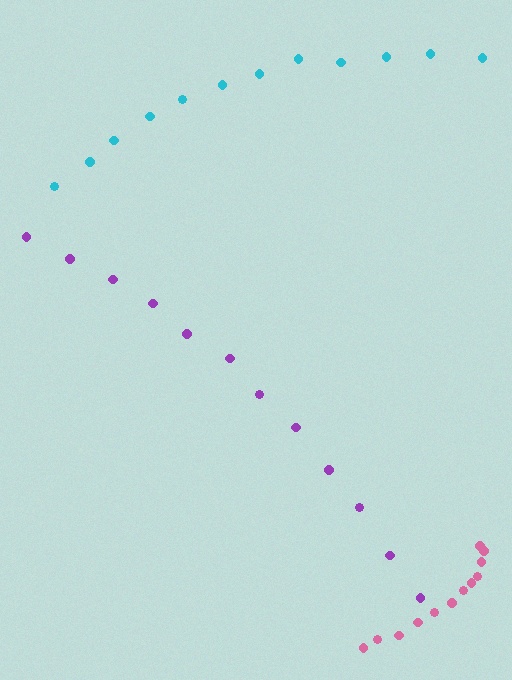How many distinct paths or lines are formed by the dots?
There are 3 distinct paths.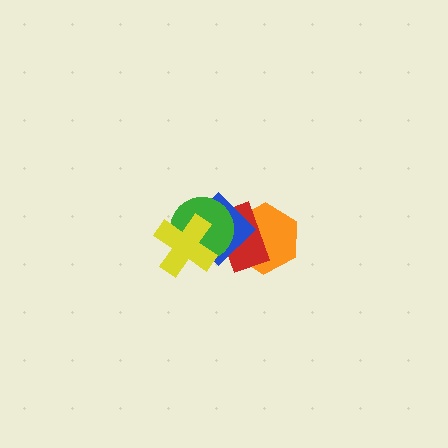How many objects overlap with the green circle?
3 objects overlap with the green circle.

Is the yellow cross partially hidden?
No, no other shape covers it.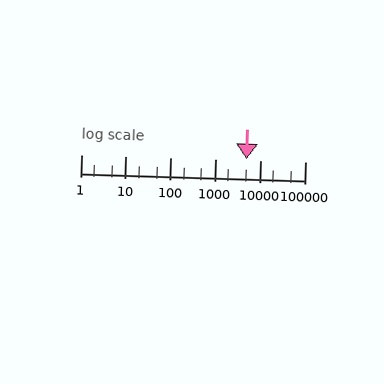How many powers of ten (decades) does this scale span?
The scale spans 5 decades, from 1 to 100000.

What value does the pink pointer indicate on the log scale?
The pointer indicates approximately 4900.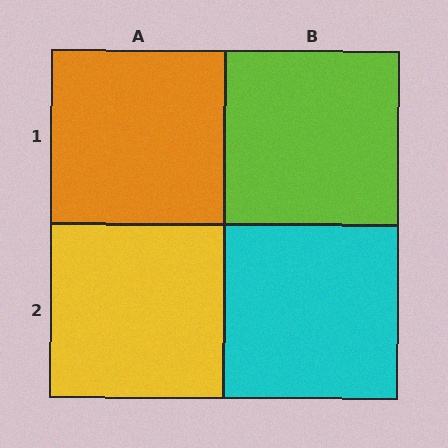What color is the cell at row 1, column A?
Orange.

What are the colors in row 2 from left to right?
Yellow, cyan.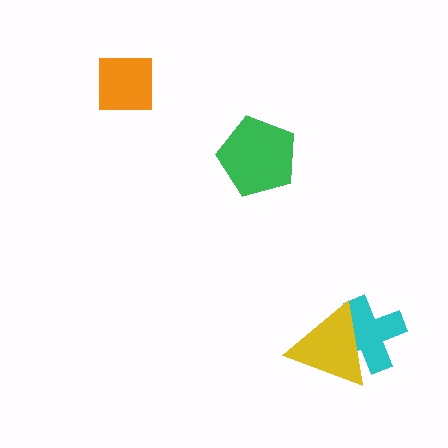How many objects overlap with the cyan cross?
1 object overlaps with the cyan cross.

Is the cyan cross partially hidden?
Yes, it is partially covered by another shape.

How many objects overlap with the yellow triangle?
1 object overlaps with the yellow triangle.